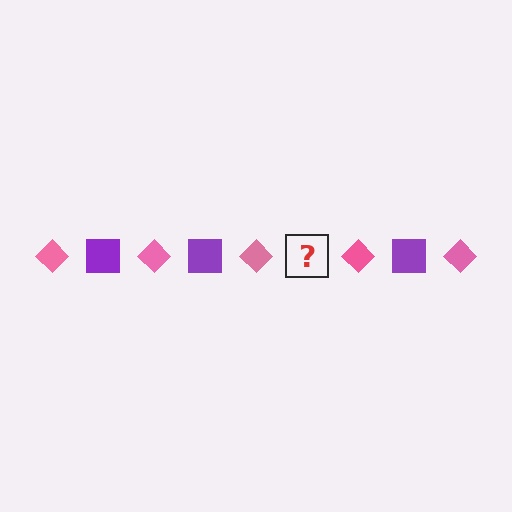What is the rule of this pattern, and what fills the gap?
The rule is that the pattern alternates between pink diamond and purple square. The gap should be filled with a purple square.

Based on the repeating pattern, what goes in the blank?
The blank should be a purple square.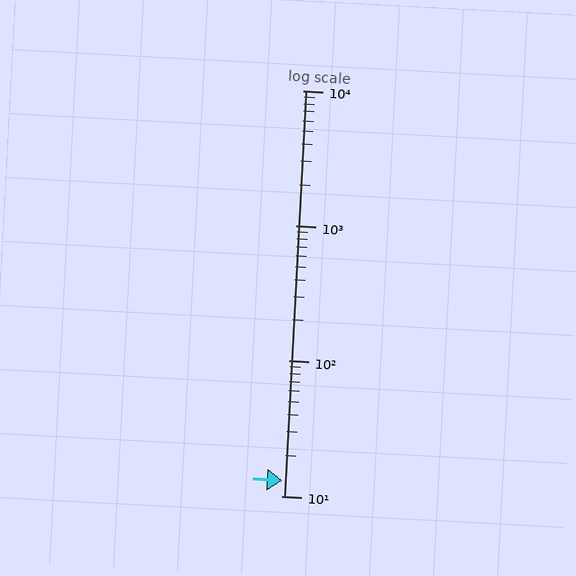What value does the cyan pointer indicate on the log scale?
The pointer indicates approximately 13.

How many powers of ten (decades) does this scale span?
The scale spans 3 decades, from 10 to 10000.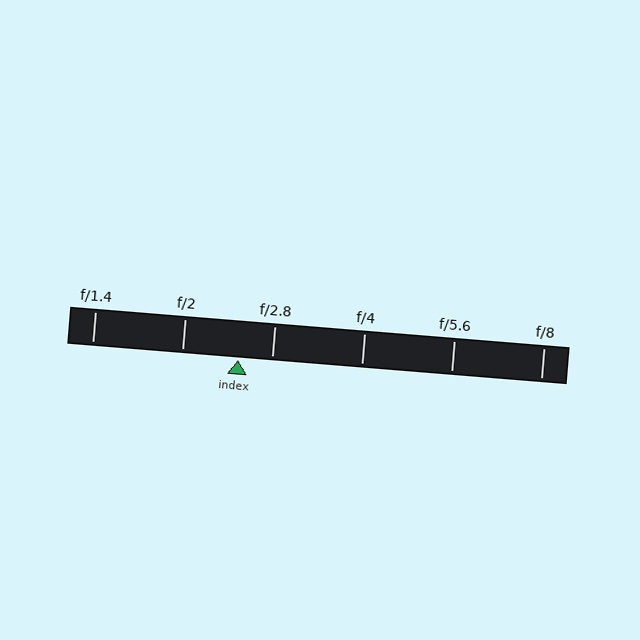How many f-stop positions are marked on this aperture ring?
There are 6 f-stop positions marked.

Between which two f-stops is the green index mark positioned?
The index mark is between f/2 and f/2.8.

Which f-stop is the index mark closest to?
The index mark is closest to f/2.8.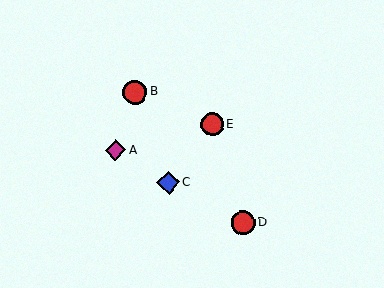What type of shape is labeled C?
Shape C is a blue diamond.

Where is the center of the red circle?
The center of the red circle is at (212, 124).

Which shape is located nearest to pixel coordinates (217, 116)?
The red circle (labeled E) at (212, 124) is nearest to that location.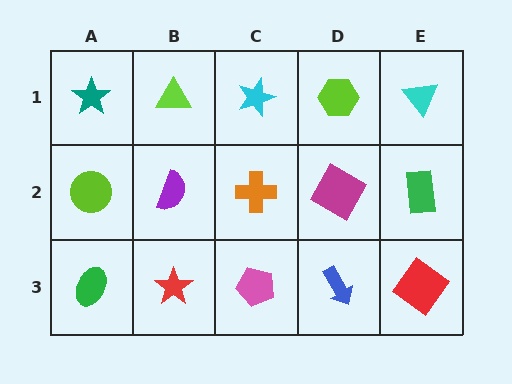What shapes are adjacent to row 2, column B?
A lime triangle (row 1, column B), a red star (row 3, column B), a lime circle (row 2, column A), an orange cross (row 2, column C).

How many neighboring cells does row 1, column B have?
3.